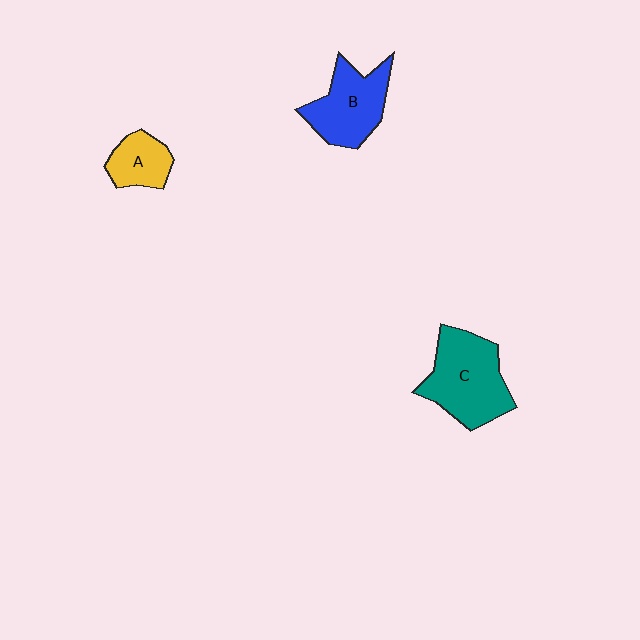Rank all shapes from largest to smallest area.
From largest to smallest: C (teal), B (blue), A (yellow).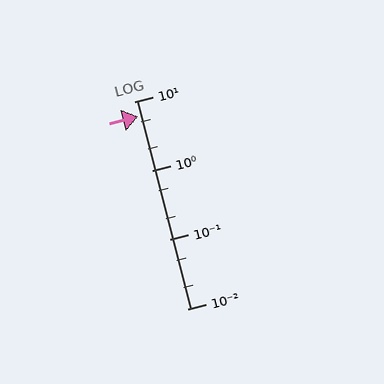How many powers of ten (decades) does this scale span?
The scale spans 3 decades, from 0.01 to 10.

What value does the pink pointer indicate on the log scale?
The pointer indicates approximately 6.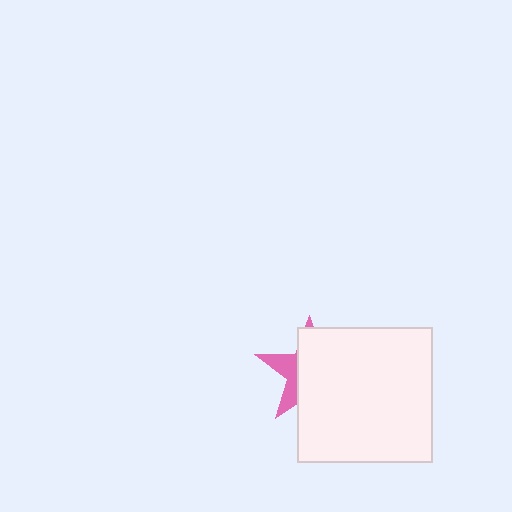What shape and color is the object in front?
The object in front is a white square.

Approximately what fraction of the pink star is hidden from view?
Roughly 69% of the pink star is hidden behind the white square.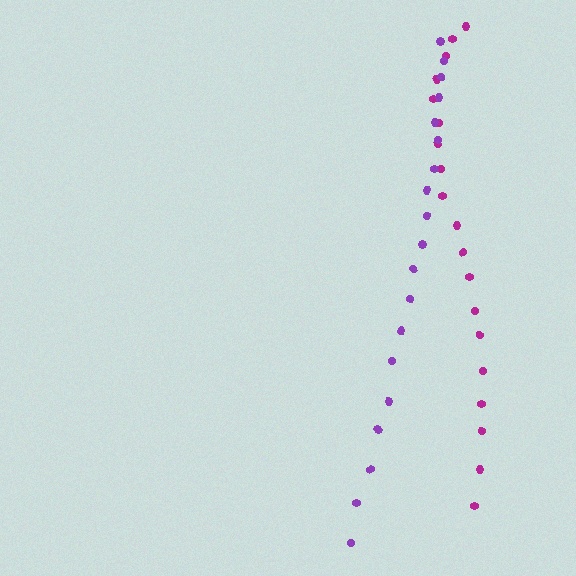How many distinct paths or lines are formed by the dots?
There are 2 distinct paths.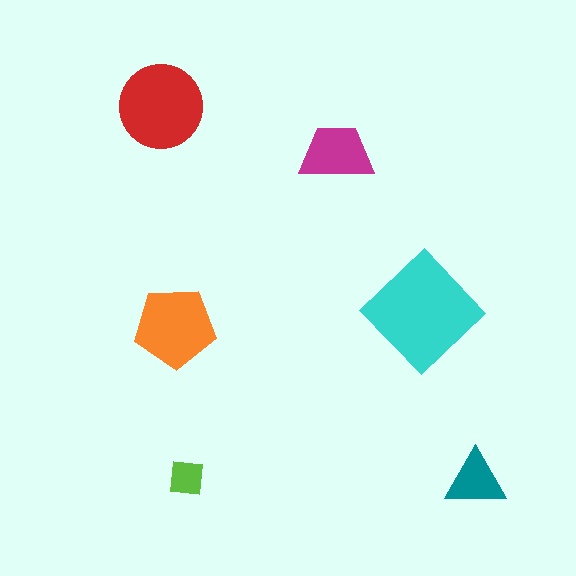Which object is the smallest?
The lime square.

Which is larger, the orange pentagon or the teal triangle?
The orange pentagon.